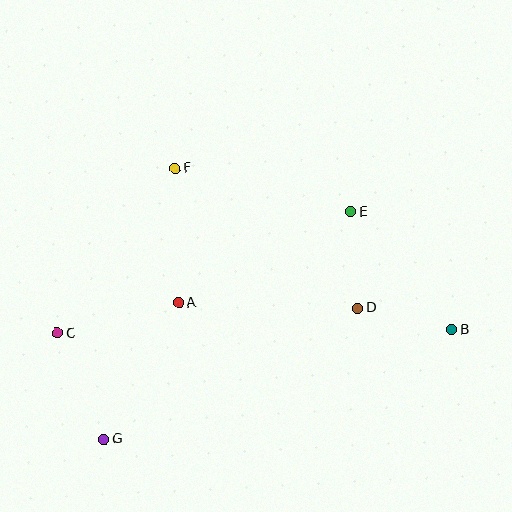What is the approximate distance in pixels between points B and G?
The distance between B and G is approximately 365 pixels.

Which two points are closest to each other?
Points D and E are closest to each other.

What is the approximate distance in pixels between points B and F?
The distance between B and F is approximately 320 pixels.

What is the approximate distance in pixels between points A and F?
The distance between A and F is approximately 135 pixels.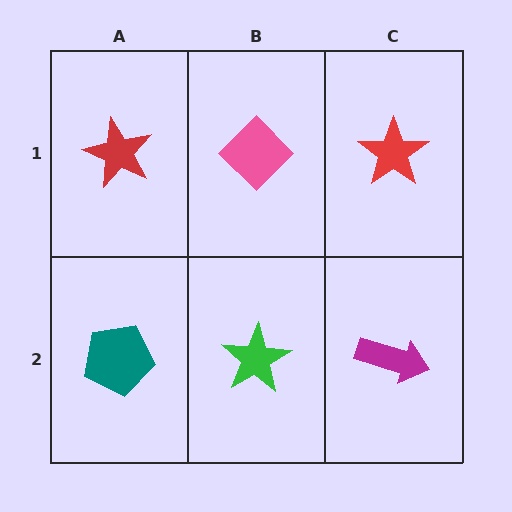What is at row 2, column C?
A magenta arrow.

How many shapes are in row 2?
3 shapes.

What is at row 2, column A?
A teal pentagon.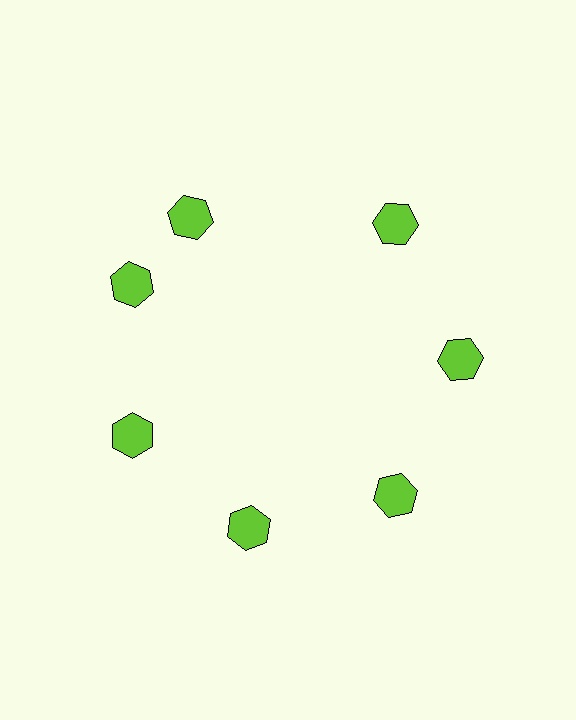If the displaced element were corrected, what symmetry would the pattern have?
It would have 7-fold rotational symmetry — the pattern would map onto itself every 51 degrees.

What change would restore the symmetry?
The symmetry would be restored by rotating it back into even spacing with its neighbors so that all 7 hexagons sit at equal angles and equal distance from the center.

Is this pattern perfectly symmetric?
No. The 7 lime hexagons are arranged in a ring, but one element near the 12 o'clock position is rotated out of alignment along the ring, breaking the 7-fold rotational symmetry.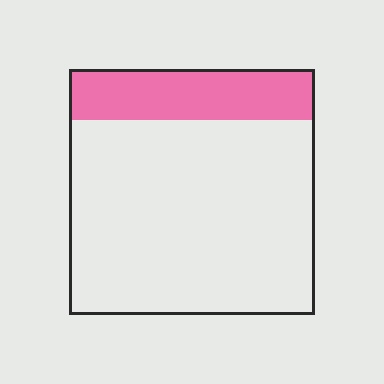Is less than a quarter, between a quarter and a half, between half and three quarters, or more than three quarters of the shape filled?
Less than a quarter.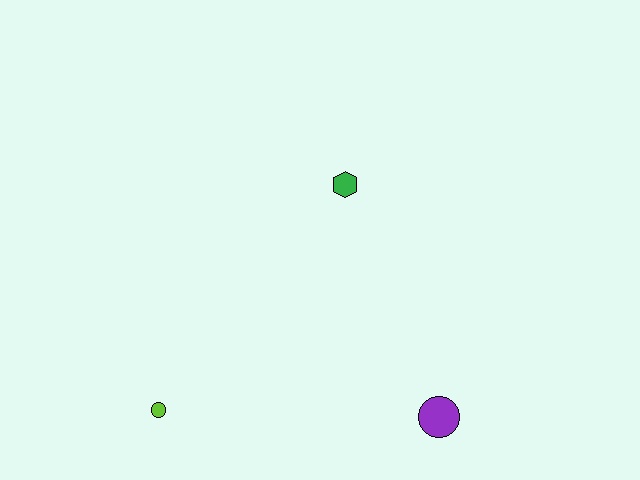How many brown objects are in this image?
There are no brown objects.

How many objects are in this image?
There are 3 objects.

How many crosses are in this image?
There are no crosses.